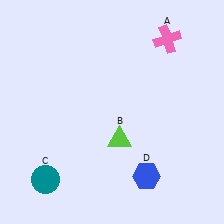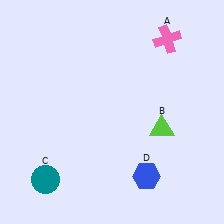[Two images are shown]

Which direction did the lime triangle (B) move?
The lime triangle (B) moved right.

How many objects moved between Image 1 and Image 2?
1 object moved between the two images.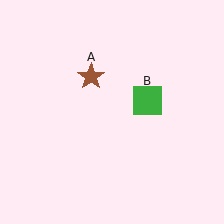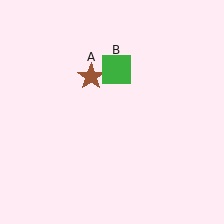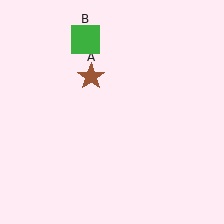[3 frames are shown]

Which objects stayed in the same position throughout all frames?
Brown star (object A) remained stationary.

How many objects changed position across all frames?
1 object changed position: green square (object B).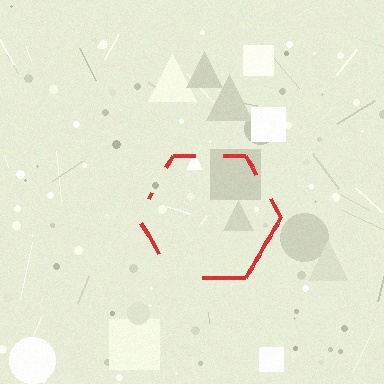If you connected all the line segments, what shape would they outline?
They would outline a hexagon.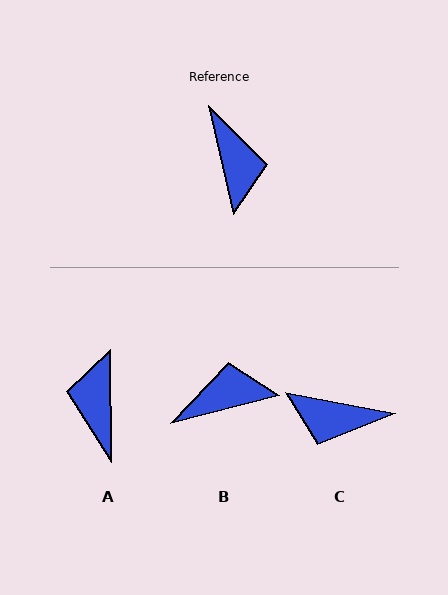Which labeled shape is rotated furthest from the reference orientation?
A, about 167 degrees away.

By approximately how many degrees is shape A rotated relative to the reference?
Approximately 167 degrees counter-clockwise.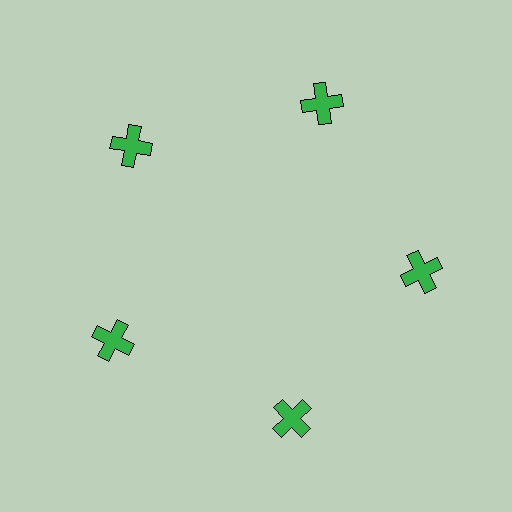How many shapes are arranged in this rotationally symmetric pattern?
There are 5 shapes, arranged in 5 groups of 1.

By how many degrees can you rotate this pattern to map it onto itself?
The pattern maps onto itself every 72 degrees of rotation.